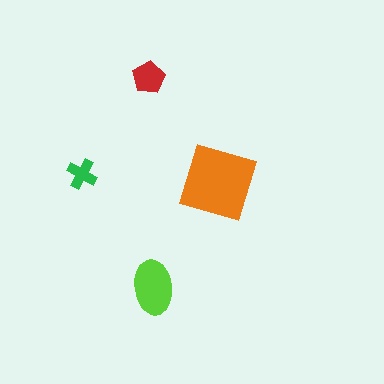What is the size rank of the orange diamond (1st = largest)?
1st.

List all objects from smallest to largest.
The green cross, the red pentagon, the lime ellipse, the orange diamond.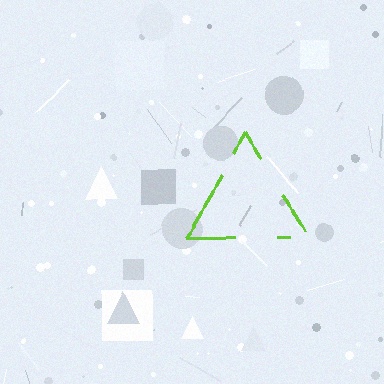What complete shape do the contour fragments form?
The contour fragments form a triangle.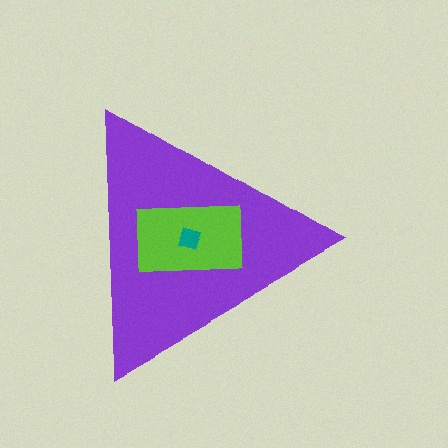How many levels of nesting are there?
3.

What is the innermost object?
The teal diamond.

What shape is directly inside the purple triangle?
The lime rectangle.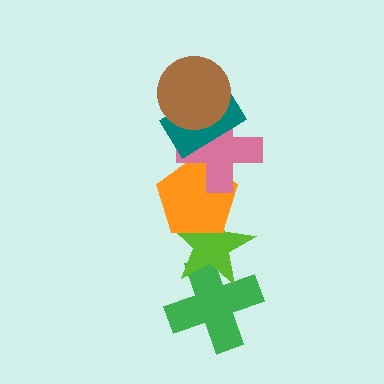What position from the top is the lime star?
The lime star is 5th from the top.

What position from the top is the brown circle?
The brown circle is 1st from the top.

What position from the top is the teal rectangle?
The teal rectangle is 2nd from the top.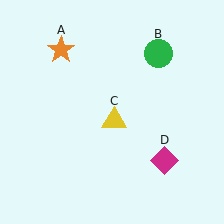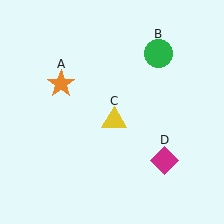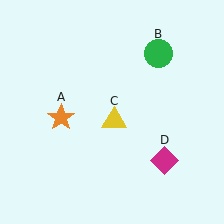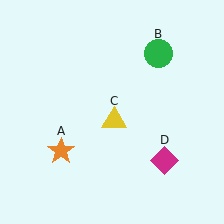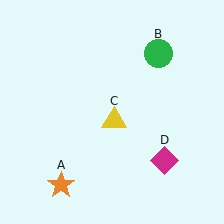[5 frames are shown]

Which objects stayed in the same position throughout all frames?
Green circle (object B) and yellow triangle (object C) and magenta diamond (object D) remained stationary.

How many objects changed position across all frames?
1 object changed position: orange star (object A).